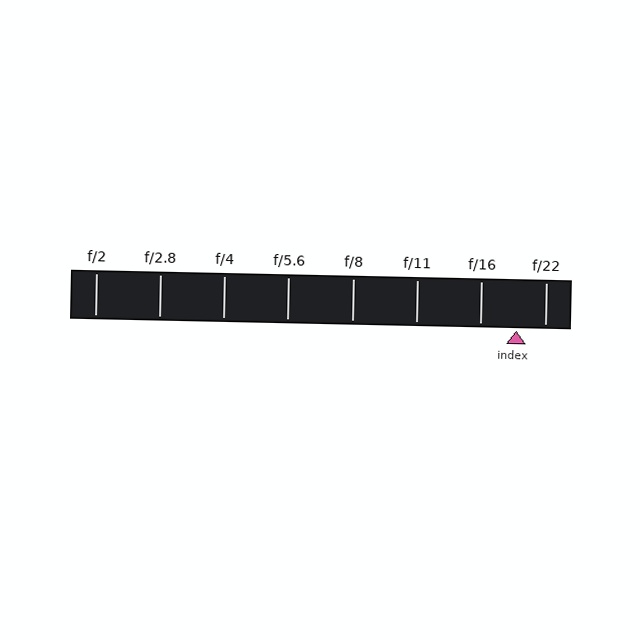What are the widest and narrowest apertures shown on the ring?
The widest aperture shown is f/2 and the narrowest is f/22.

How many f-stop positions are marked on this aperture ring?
There are 8 f-stop positions marked.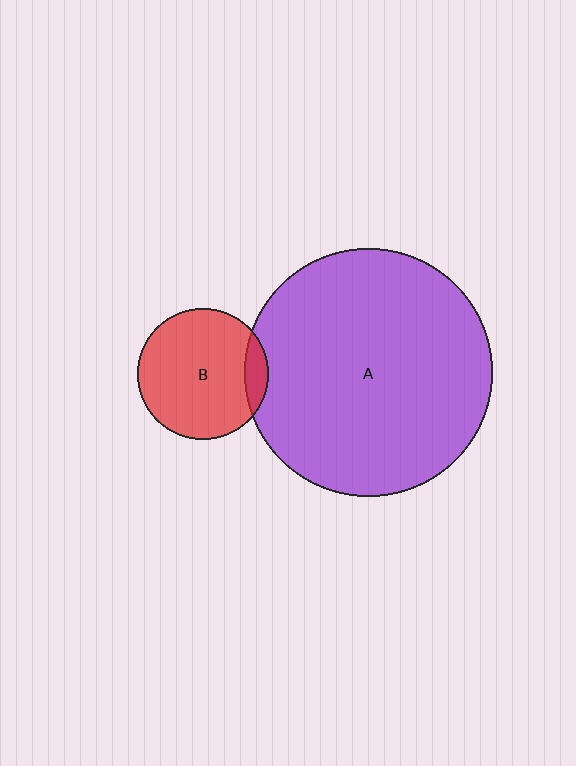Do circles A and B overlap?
Yes.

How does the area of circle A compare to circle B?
Approximately 3.6 times.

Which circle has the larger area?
Circle A (purple).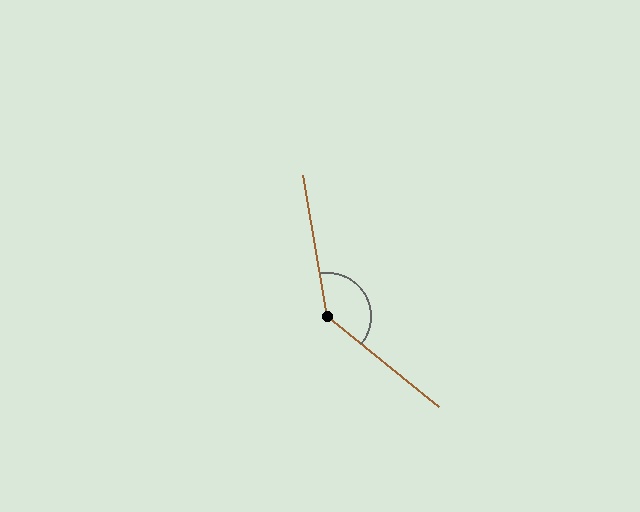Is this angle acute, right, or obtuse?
It is obtuse.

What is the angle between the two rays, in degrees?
Approximately 139 degrees.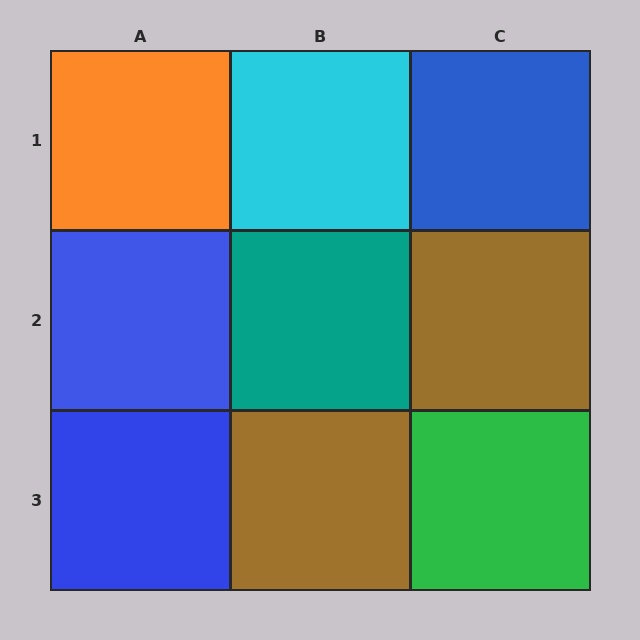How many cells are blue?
3 cells are blue.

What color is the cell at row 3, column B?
Brown.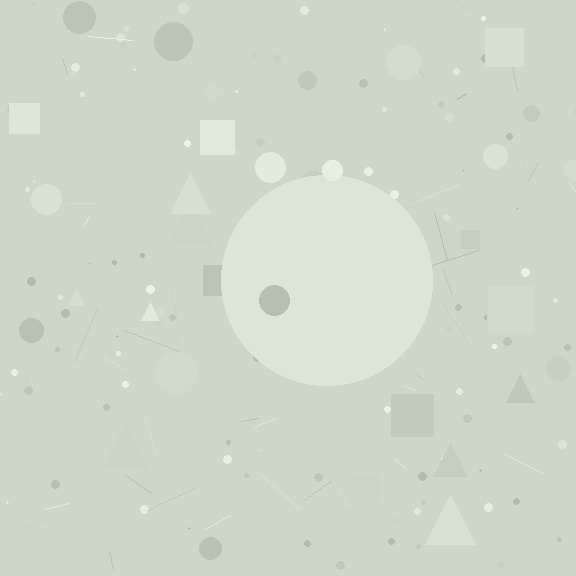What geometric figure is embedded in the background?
A circle is embedded in the background.